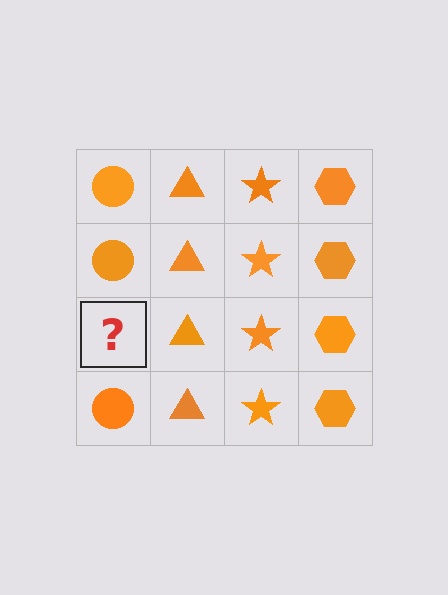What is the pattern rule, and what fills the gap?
The rule is that each column has a consistent shape. The gap should be filled with an orange circle.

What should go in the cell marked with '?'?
The missing cell should contain an orange circle.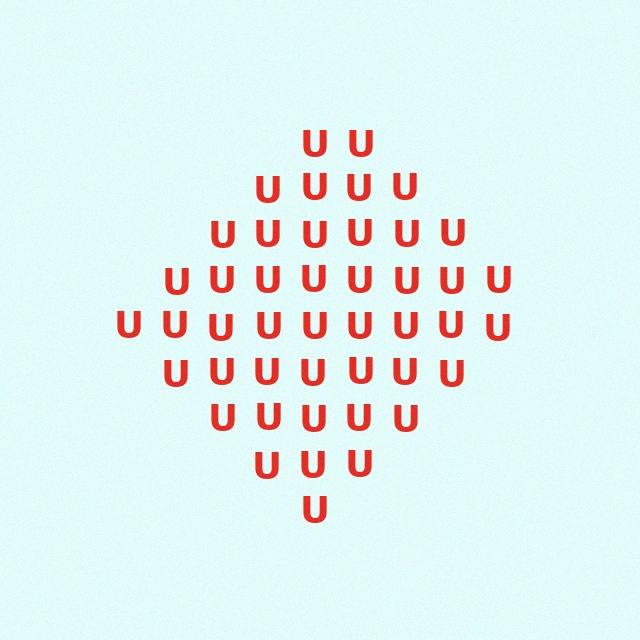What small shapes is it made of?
It is made of small letter U's.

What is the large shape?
The large shape is a diamond.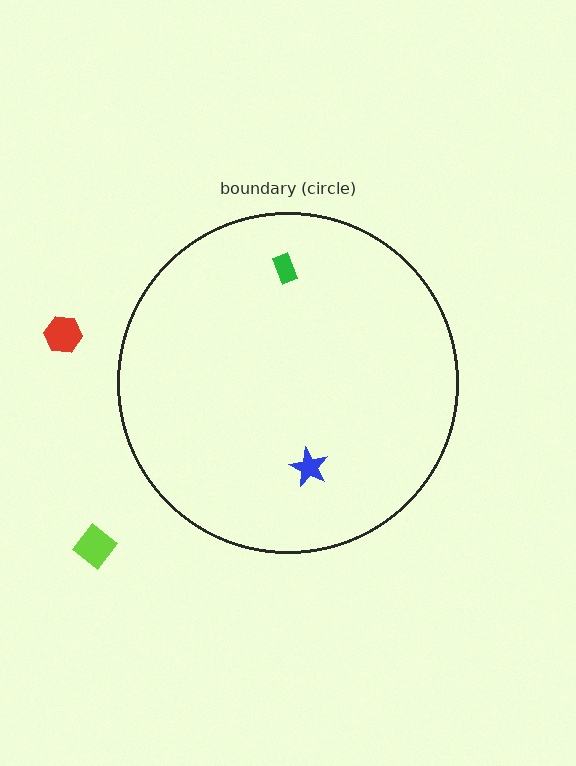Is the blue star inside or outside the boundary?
Inside.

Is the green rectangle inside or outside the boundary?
Inside.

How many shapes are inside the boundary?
2 inside, 2 outside.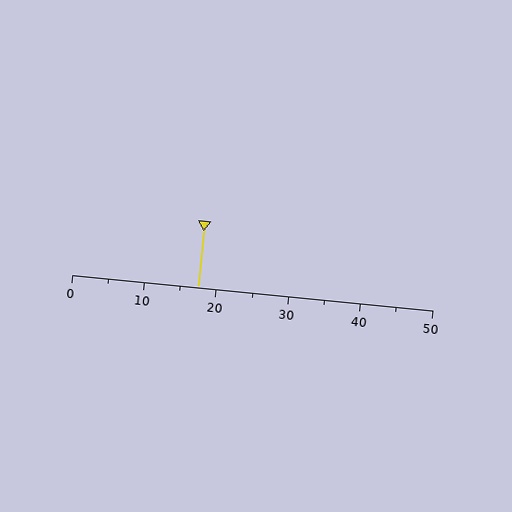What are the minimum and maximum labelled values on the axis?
The axis runs from 0 to 50.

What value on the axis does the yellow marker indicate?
The marker indicates approximately 17.5.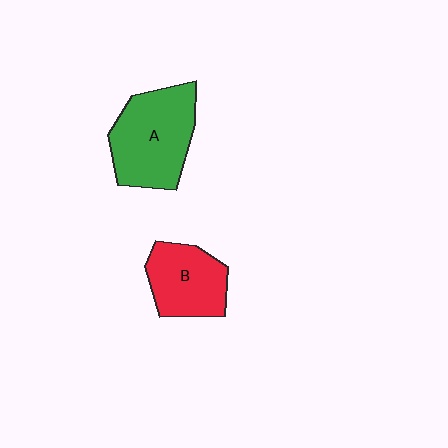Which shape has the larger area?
Shape A (green).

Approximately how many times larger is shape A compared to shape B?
Approximately 1.4 times.